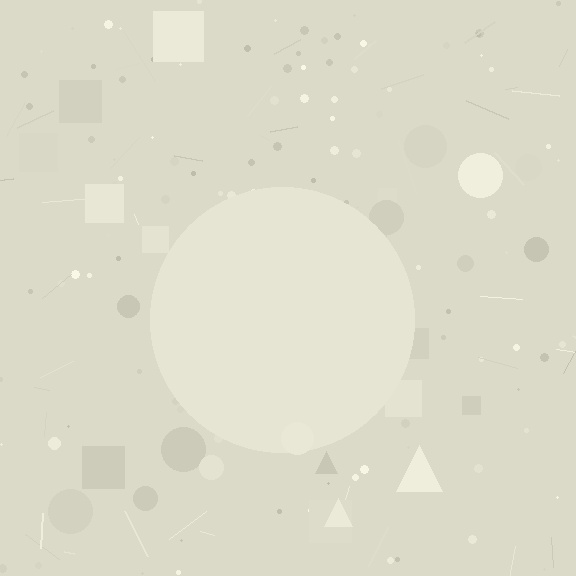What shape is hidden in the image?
A circle is hidden in the image.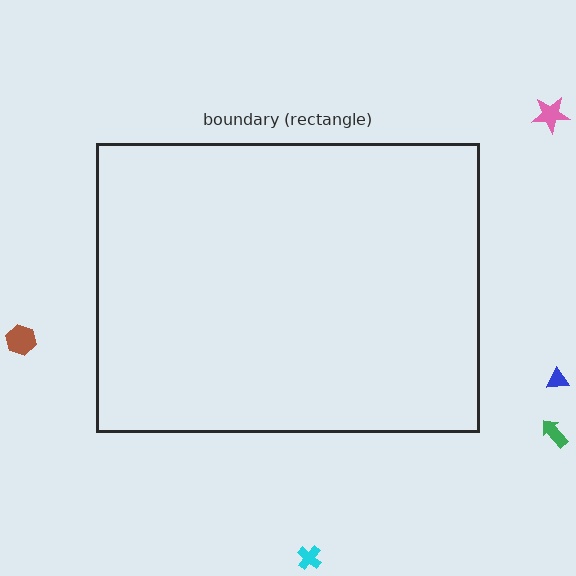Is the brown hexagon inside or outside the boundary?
Outside.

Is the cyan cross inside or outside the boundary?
Outside.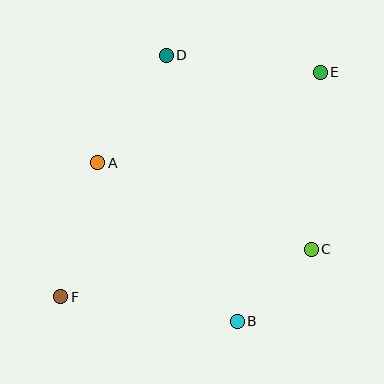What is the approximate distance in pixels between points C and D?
The distance between C and D is approximately 242 pixels.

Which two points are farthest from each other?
Points E and F are farthest from each other.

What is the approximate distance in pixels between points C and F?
The distance between C and F is approximately 255 pixels.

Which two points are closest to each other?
Points B and C are closest to each other.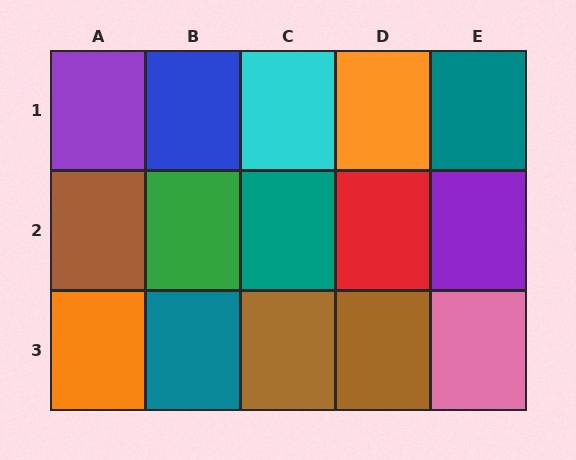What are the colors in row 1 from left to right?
Purple, blue, cyan, orange, teal.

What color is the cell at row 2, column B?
Green.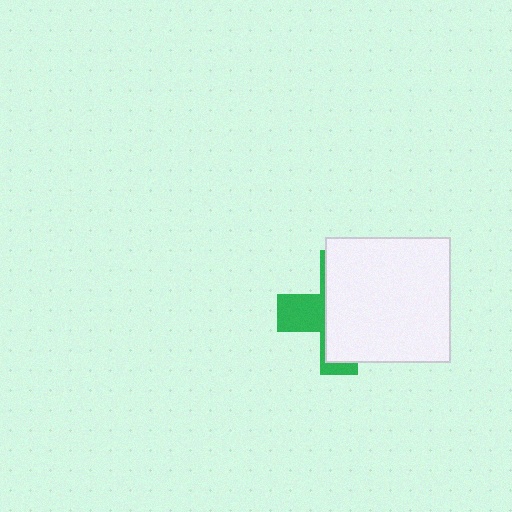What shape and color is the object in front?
The object in front is a white square.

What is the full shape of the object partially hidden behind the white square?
The partially hidden object is a green cross.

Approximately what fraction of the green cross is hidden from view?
Roughly 66% of the green cross is hidden behind the white square.